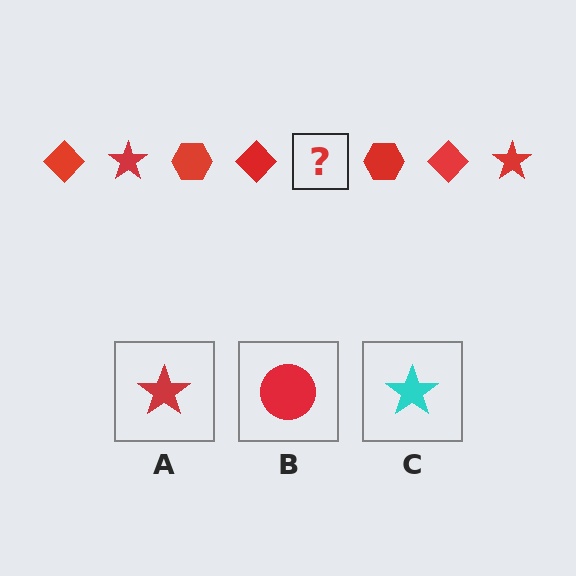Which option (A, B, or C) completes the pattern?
A.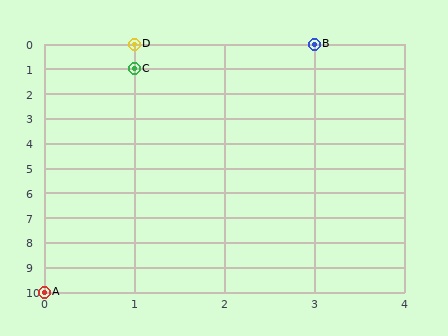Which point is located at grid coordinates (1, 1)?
Point C is at (1, 1).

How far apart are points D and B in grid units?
Points D and B are 2 columns apart.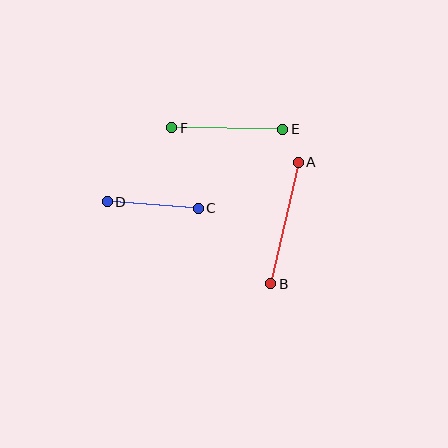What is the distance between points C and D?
The distance is approximately 91 pixels.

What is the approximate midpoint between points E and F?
The midpoint is at approximately (227, 128) pixels.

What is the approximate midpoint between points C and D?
The midpoint is at approximately (153, 205) pixels.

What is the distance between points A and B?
The distance is approximately 125 pixels.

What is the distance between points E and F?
The distance is approximately 111 pixels.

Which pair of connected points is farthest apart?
Points A and B are farthest apart.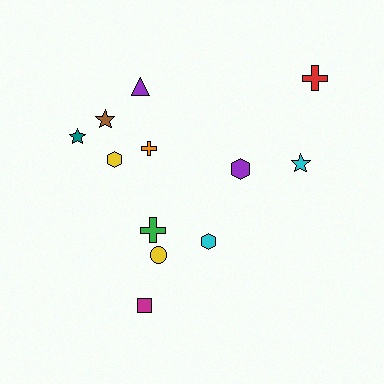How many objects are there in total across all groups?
There are 12 objects.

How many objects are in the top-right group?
There are 3 objects.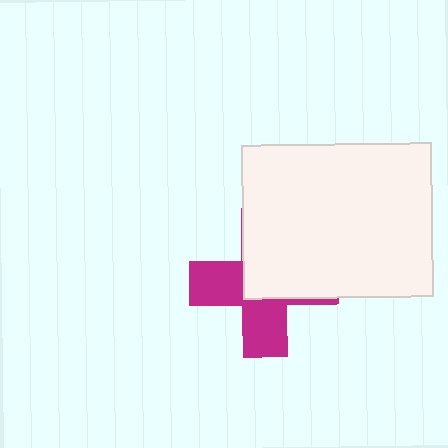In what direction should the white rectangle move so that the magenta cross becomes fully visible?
The white rectangle should move toward the upper-right. That is the shortest direction to clear the overlap and leave the magenta cross fully visible.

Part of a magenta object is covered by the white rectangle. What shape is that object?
It is a cross.